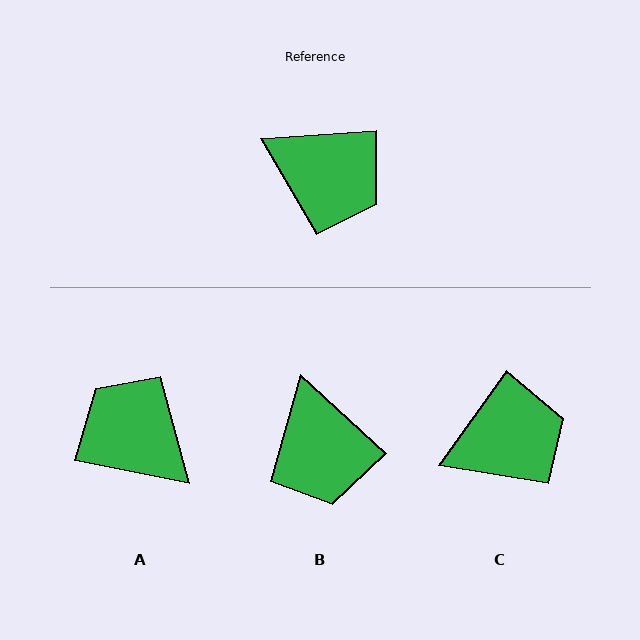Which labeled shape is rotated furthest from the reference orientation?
A, about 164 degrees away.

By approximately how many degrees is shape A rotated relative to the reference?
Approximately 164 degrees counter-clockwise.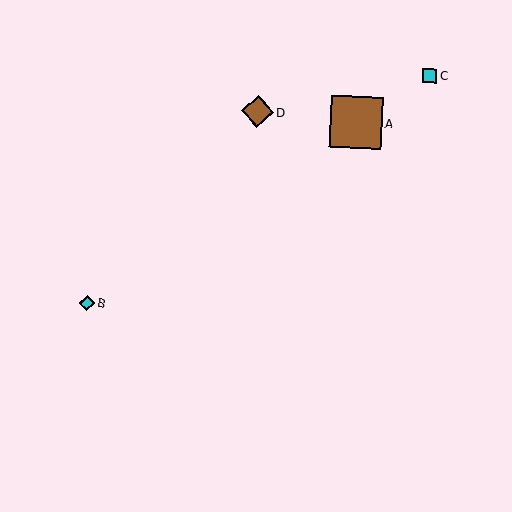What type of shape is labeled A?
Shape A is a brown square.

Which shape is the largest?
The brown square (labeled A) is the largest.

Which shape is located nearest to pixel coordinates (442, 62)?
The cyan square (labeled C) at (430, 76) is nearest to that location.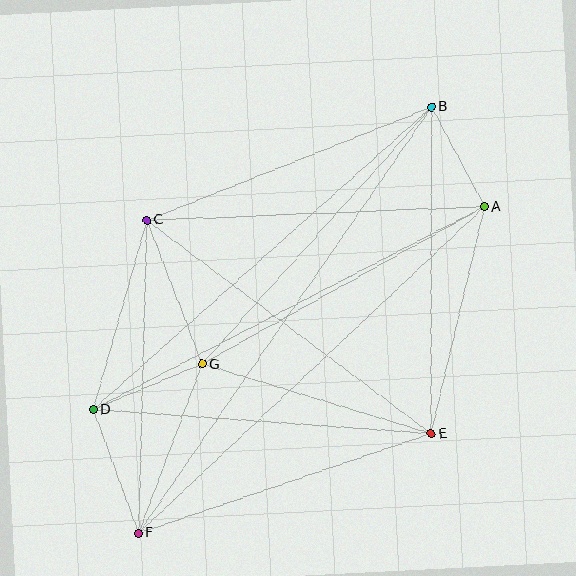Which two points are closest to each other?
Points A and B are closest to each other.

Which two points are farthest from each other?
Points B and F are farthest from each other.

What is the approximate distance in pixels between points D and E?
The distance between D and E is approximately 339 pixels.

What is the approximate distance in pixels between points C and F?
The distance between C and F is approximately 313 pixels.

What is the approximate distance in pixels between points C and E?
The distance between C and E is approximately 356 pixels.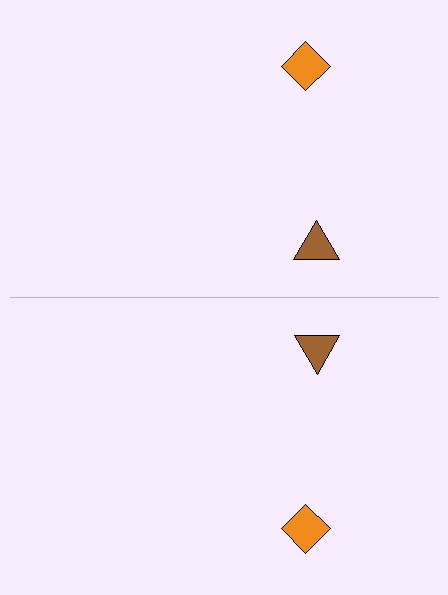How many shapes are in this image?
There are 4 shapes in this image.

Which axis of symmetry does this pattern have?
The pattern has a horizontal axis of symmetry running through the center of the image.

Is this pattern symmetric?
Yes, this pattern has bilateral (reflection) symmetry.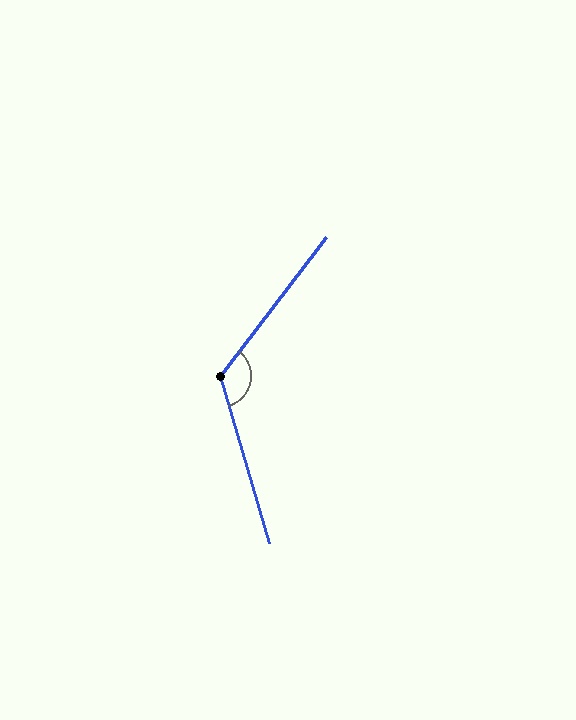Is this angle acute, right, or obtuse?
It is obtuse.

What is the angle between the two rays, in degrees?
Approximately 126 degrees.